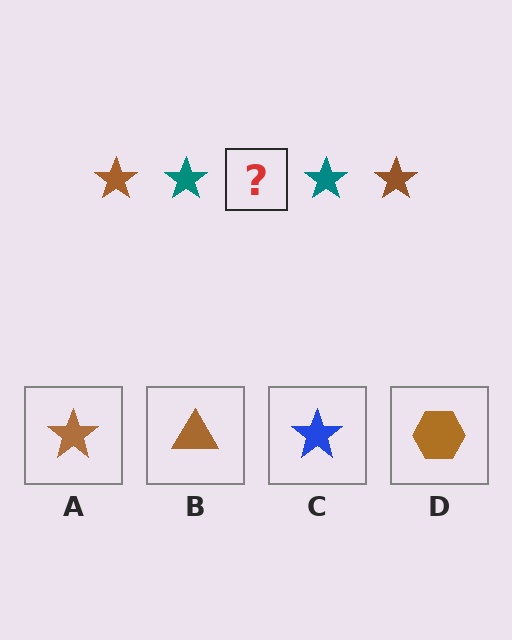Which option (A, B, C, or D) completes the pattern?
A.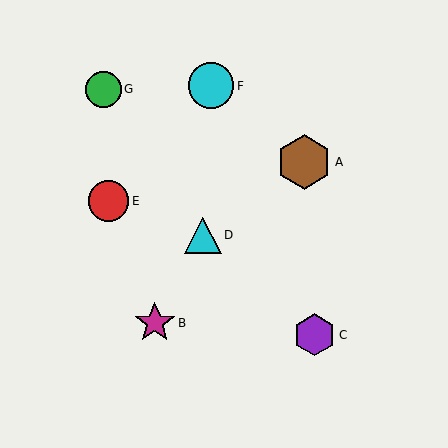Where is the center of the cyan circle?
The center of the cyan circle is at (211, 86).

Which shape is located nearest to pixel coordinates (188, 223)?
The cyan triangle (labeled D) at (203, 235) is nearest to that location.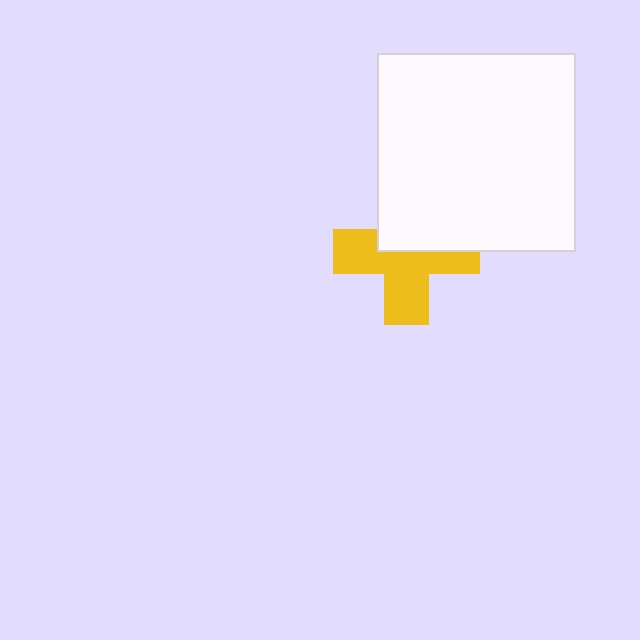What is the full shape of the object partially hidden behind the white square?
The partially hidden object is a yellow cross.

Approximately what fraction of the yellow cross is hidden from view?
Roughly 41% of the yellow cross is hidden behind the white square.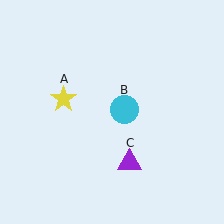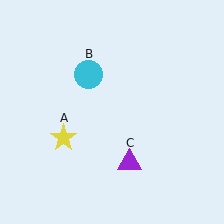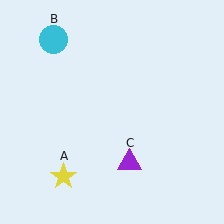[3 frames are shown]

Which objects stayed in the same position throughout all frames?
Purple triangle (object C) remained stationary.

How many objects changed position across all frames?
2 objects changed position: yellow star (object A), cyan circle (object B).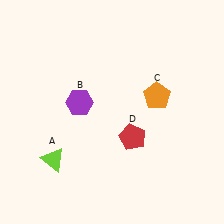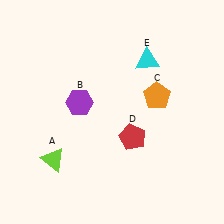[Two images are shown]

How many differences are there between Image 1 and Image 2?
There is 1 difference between the two images.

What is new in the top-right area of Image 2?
A cyan triangle (E) was added in the top-right area of Image 2.